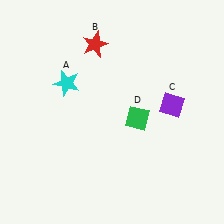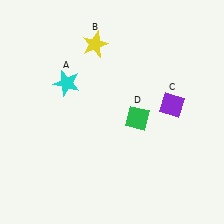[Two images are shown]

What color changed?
The star (B) changed from red in Image 1 to yellow in Image 2.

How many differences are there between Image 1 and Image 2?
There is 1 difference between the two images.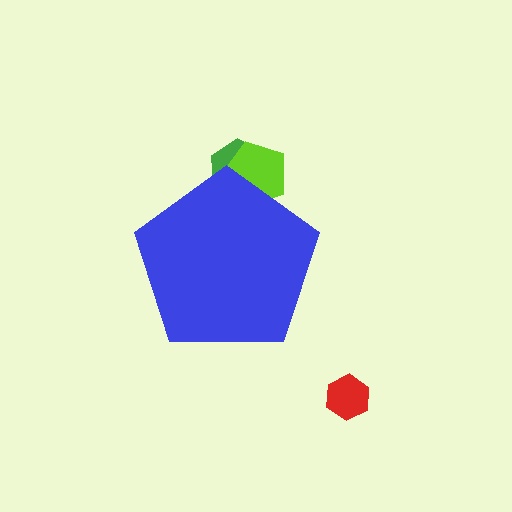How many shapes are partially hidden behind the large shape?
2 shapes are partially hidden.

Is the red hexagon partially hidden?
No, the red hexagon is fully visible.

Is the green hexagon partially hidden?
Yes, the green hexagon is partially hidden behind the blue pentagon.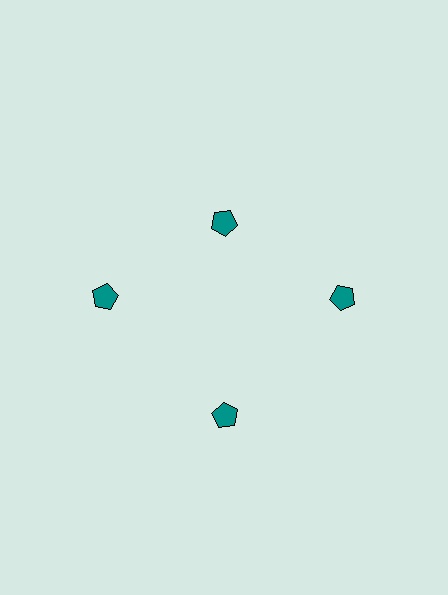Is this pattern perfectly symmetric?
No. The 4 teal pentagons are arranged in a ring, but one element near the 12 o'clock position is pulled inward toward the center, breaking the 4-fold rotational symmetry.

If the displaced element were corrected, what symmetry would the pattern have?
It would have 4-fold rotational symmetry — the pattern would map onto itself every 90 degrees.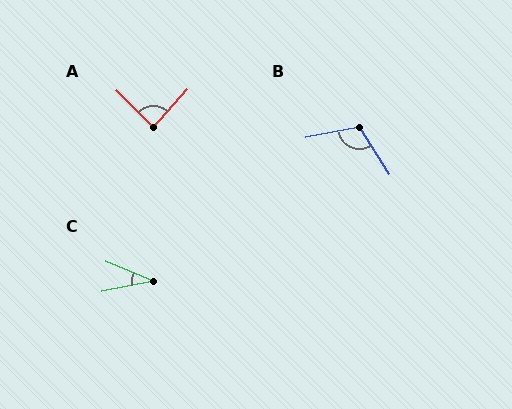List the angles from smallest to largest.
C (34°), A (87°), B (112°).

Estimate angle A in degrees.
Approximately 87 degrees.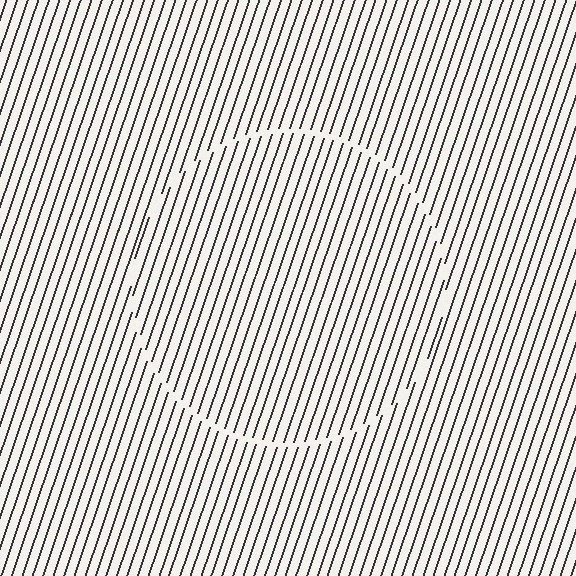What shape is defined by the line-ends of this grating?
An illusory circle. The interior of the shape contains the same grating, shifted by half a period — the contour is defined by the phase discontinuity where line-ends from the inner and outer gratings abut.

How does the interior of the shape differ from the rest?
The interior of the shape contains the same grating, shifted by half a period — the contour is defined by the phase discontinuity where line-ends from the inner and outer gratings abut.